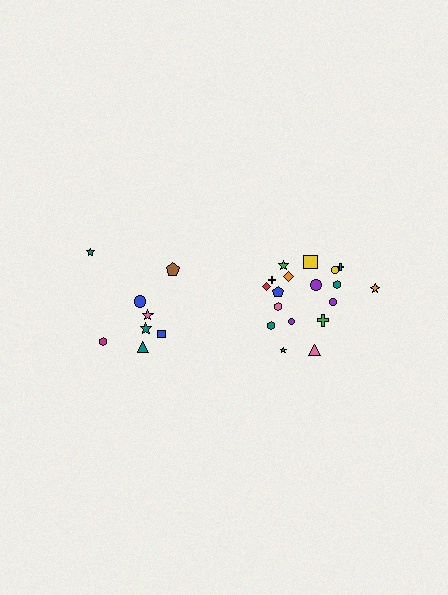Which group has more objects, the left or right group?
The right group.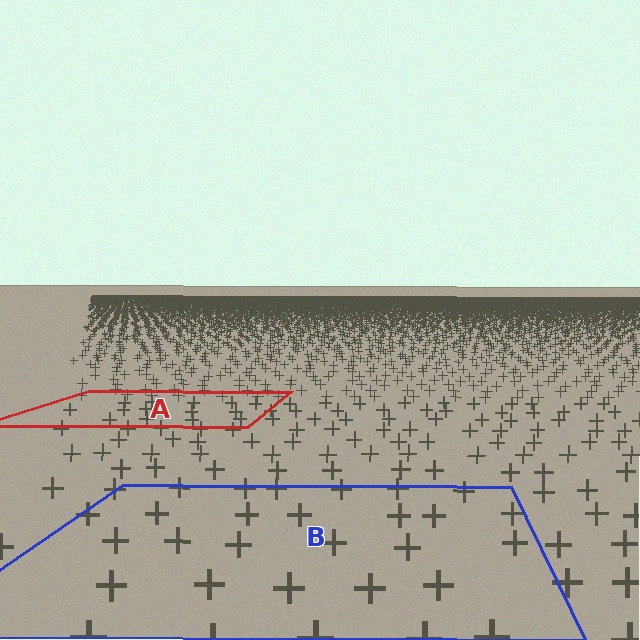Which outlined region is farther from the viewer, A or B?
Region A is farther from the viewer — the texture elements inside it appear smaller and more densely packed.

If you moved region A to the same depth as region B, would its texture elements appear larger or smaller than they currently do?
They would appear larger. At a closer depth, the same texture elements are projected at a bigger on-screen size.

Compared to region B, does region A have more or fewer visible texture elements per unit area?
Region A has more texture elements per unit area — they are packed more densely because it is farther away.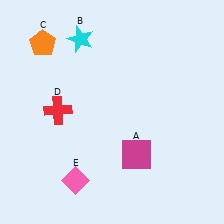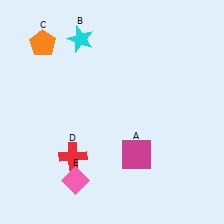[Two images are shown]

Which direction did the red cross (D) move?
The red cross (D) moved down.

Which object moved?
The red cross (D) moved down.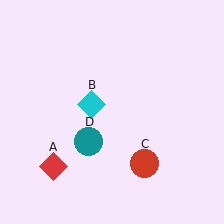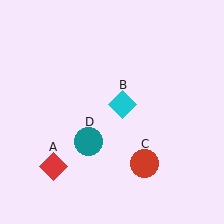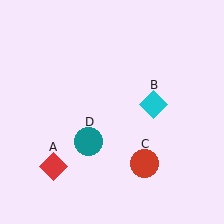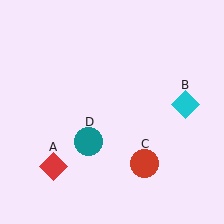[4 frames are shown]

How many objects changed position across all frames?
1 object changed position: cyan diamond (object B).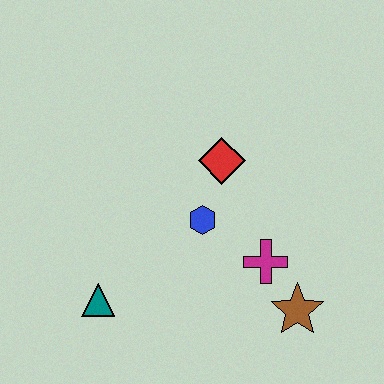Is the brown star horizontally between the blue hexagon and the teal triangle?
No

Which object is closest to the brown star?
The magenta cross is closest to the brown star.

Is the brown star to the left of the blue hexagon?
No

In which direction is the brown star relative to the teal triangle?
The brown star is to the right of the teal triangle.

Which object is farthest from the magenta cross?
The teal triangle is farthest from the magenta cross.